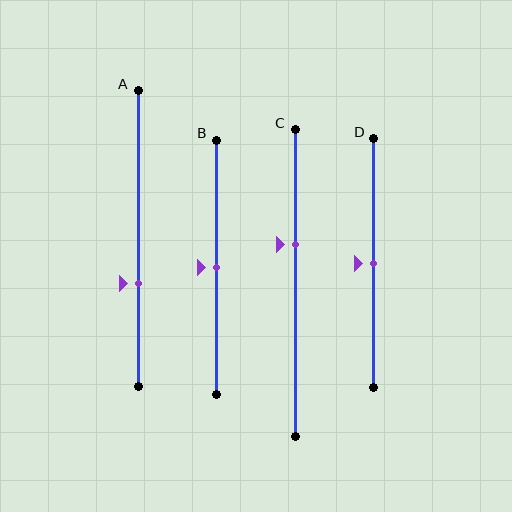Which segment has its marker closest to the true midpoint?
Segment B has its marker closest to the true midpoint.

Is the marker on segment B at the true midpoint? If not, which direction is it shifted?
Yes, the marker on segment B is at the true midpoint.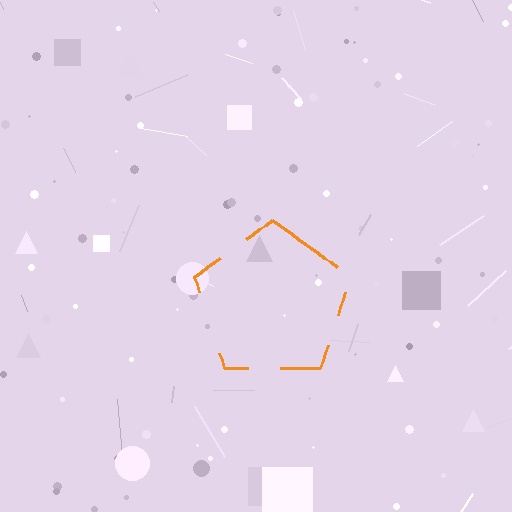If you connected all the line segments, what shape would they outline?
They would outline a pentagon.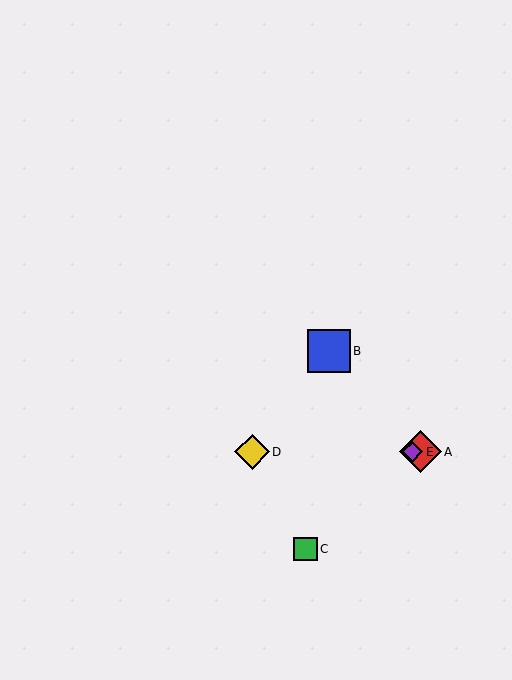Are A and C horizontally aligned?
No, A is at y≈452 and C is at y≈549.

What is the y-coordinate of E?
Object E is at y≈452.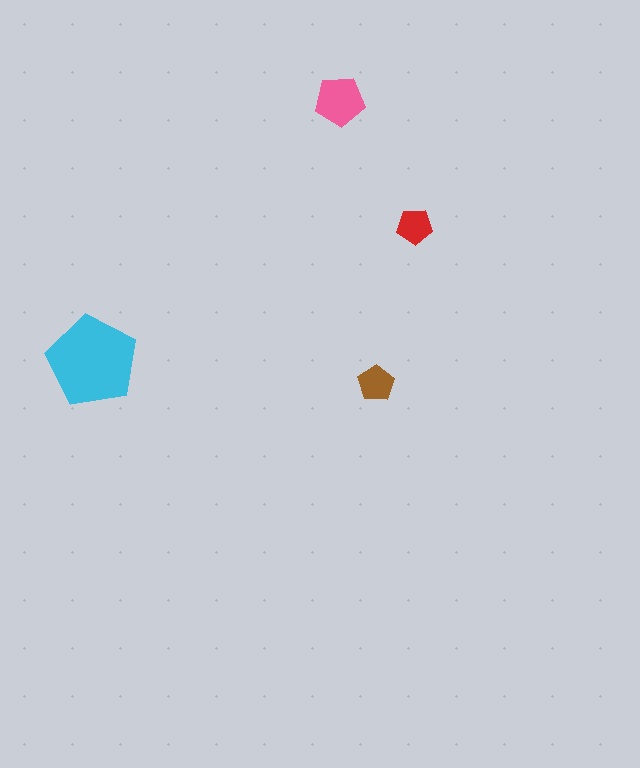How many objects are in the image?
There are 4 objects in the image.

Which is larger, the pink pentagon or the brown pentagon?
The pink one.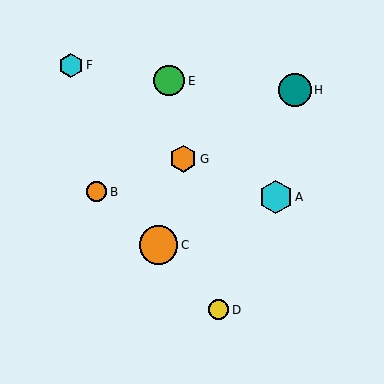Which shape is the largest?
The orange circle (labeled C) is the largest.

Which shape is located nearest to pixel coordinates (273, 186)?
The cyan hexagon (labeled A) at (276, 197) is nearest to that location.